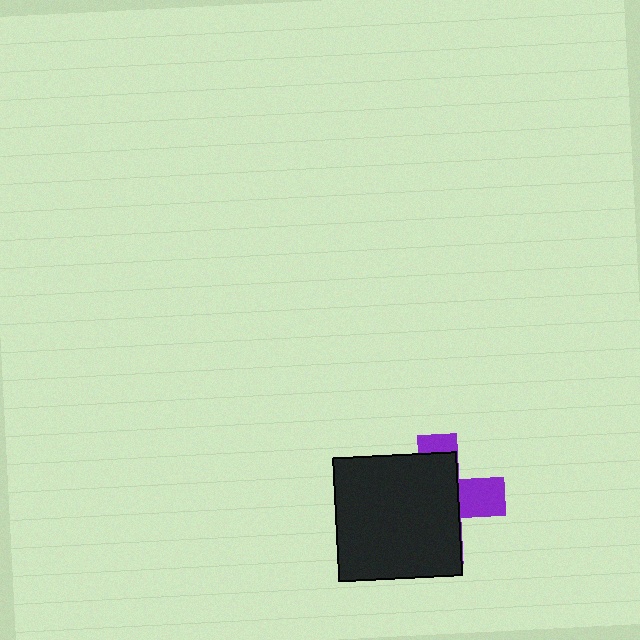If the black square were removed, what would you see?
You would see the complete purple cross.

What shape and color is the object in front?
The object in front is a black square.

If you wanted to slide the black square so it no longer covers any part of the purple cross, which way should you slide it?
Slide it left — that is the most direct way to separate the two shapes.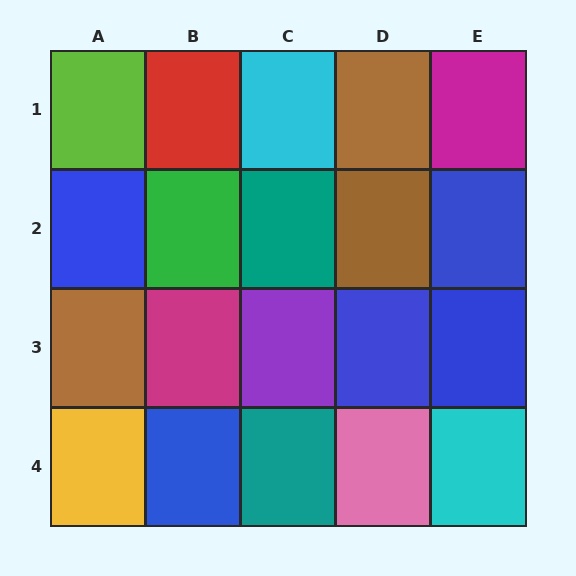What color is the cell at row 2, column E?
Blue.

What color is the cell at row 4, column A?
Yellow.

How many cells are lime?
1 cell is lime.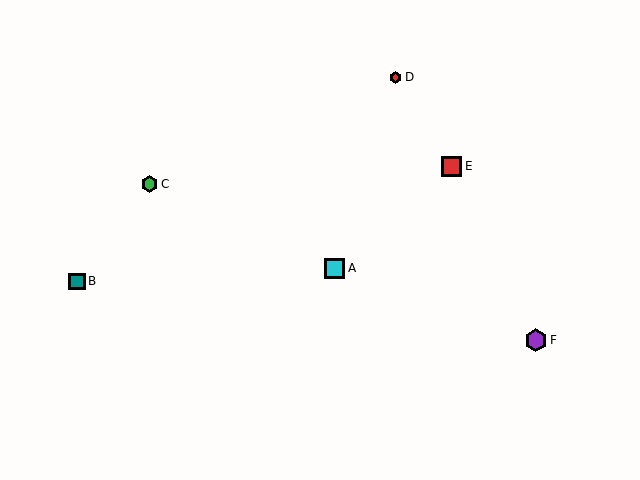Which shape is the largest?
The purple hexagon (labeled F) is the largest.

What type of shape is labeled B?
Shape B is a teal square.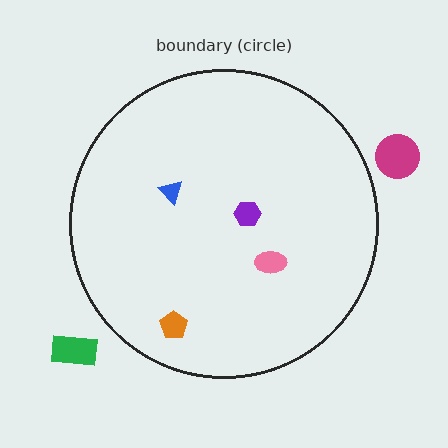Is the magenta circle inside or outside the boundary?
Outside.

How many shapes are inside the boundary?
4 inside, 2 outside.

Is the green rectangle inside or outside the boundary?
Outside.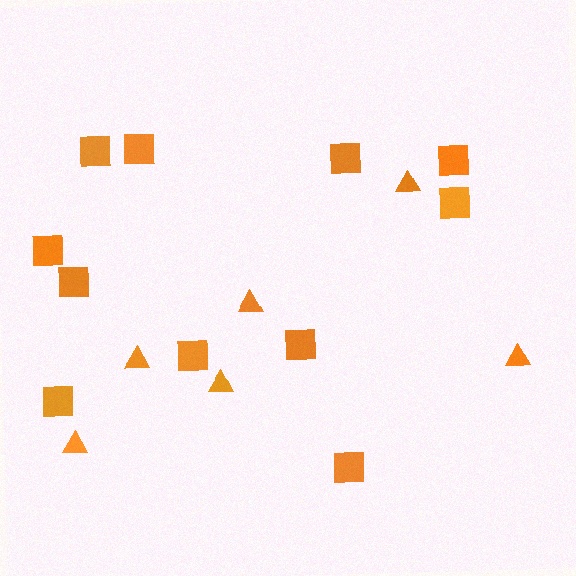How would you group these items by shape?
There are 2 groups: one group of triangles (6) and one group of squares (11).